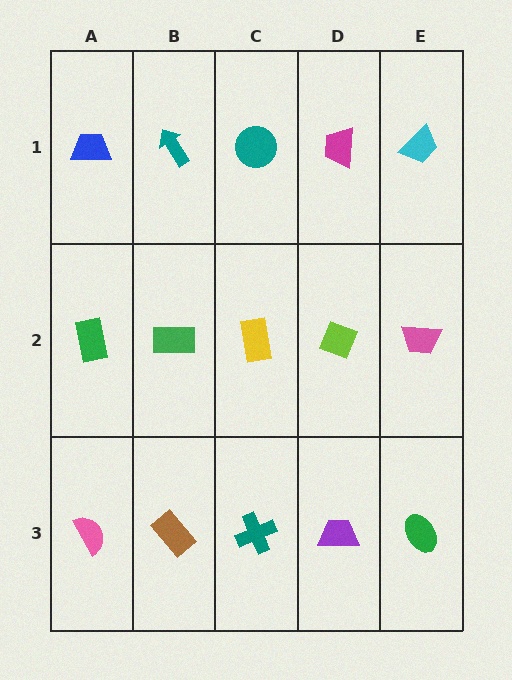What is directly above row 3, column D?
A lime diamond.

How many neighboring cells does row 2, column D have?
4.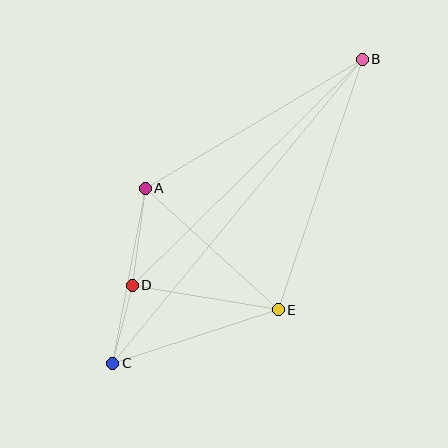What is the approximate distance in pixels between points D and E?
The distance between D and E is approximately 148 pixels.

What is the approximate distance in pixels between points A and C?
The distance between A and C is approximately 178 pixels.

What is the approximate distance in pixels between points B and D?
The distance between B and D is approximately 323 pixels.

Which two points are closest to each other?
Points C and D are closest to each other.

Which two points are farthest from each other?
Points B and C are farthest from each other.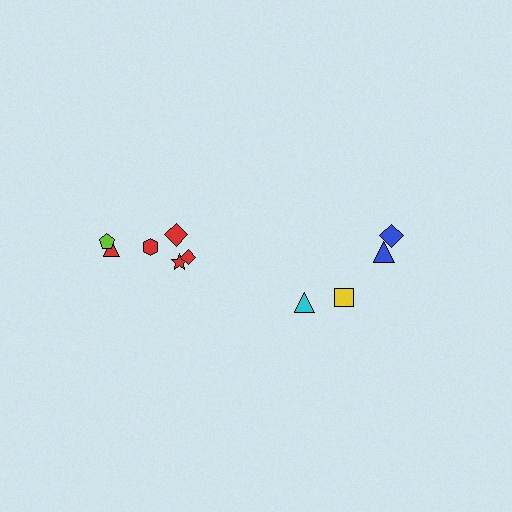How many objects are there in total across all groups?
There are 10 objects.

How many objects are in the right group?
There are 4 objects.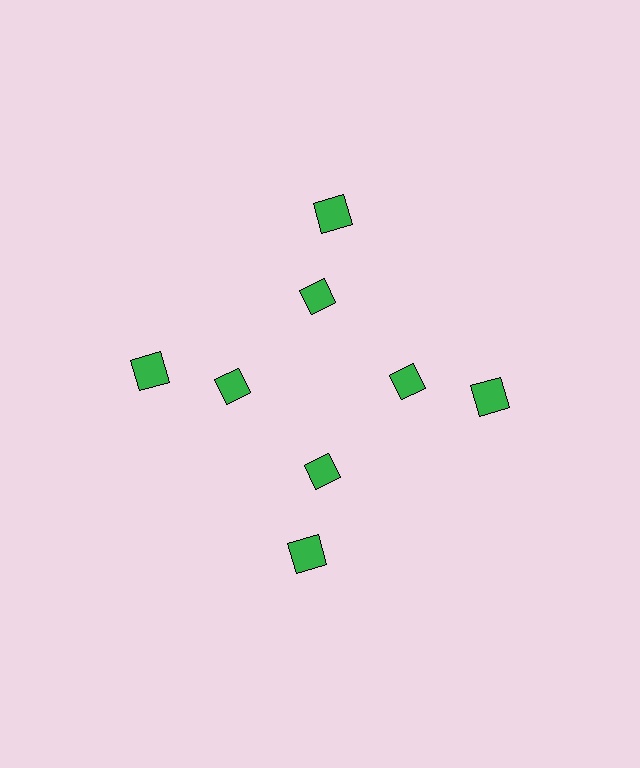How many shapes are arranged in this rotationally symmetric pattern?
There are 8 shapes, arranged in 4 groups of 2.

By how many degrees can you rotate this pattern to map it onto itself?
The pattern maps onto itself every 90 degrees of rotation.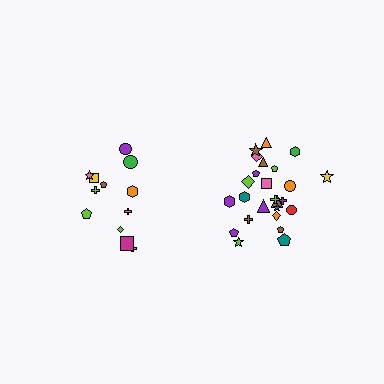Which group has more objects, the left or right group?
The right group.